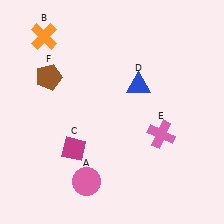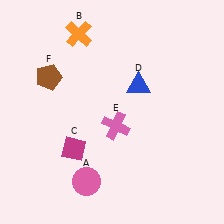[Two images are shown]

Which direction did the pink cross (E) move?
The pink cross (E) moved left.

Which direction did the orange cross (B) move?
The orange cross (B) moved right.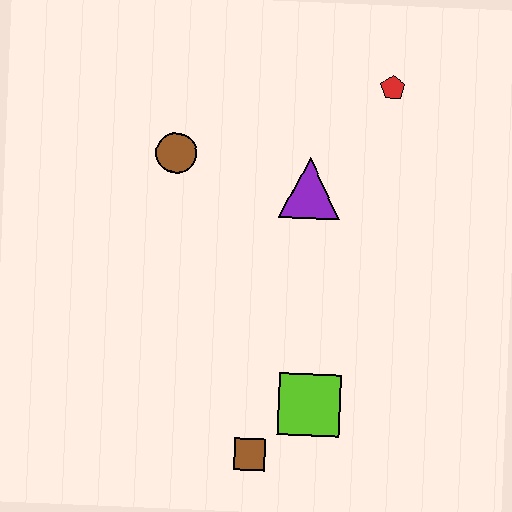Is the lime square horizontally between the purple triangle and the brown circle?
No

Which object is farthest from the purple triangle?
The brown square is farthest from the purple triangle.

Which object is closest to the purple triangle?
The red pentagon is closest to the purple triangle.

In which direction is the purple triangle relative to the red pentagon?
The purple triangle is below the red pentagon.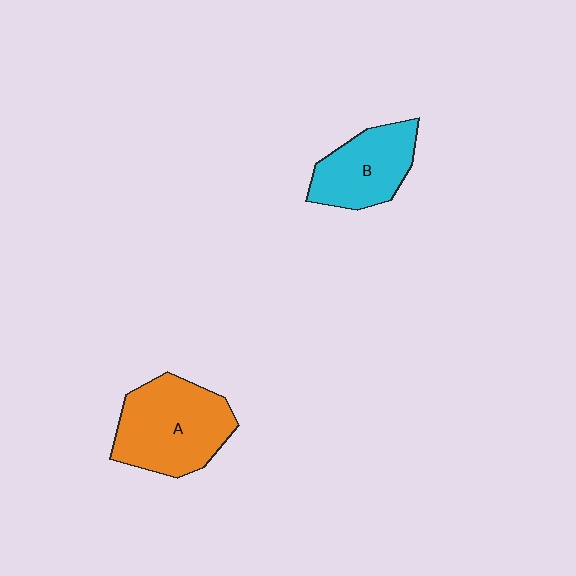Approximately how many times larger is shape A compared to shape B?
Approximately 1.4 times.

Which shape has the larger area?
Shape A (orange).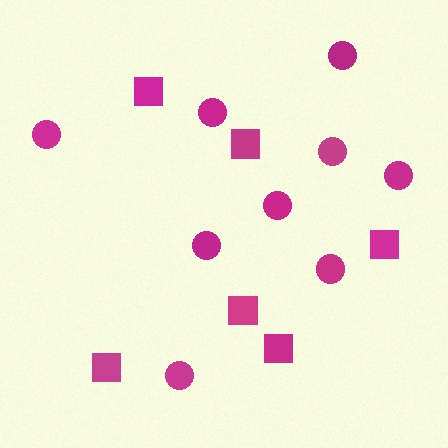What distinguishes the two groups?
There are 2 groups: one group of circles (9) and one group of squares (6).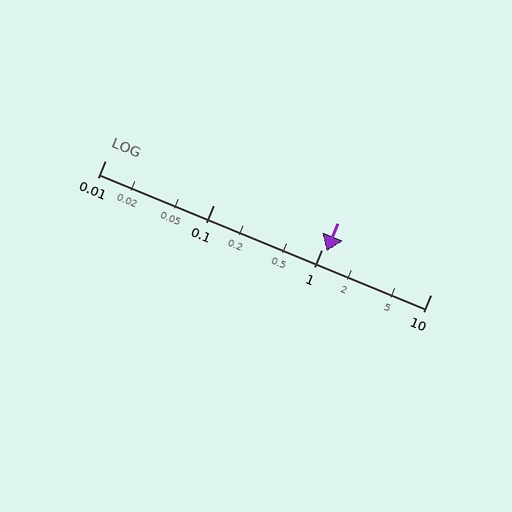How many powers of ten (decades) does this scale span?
The scale spans 3 decades, from 0.01 to 10.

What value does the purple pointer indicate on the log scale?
The pointer indicates approximately 1.1.